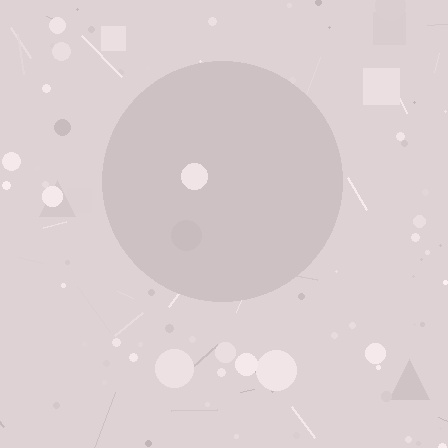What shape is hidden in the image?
A circle is hidden in the image.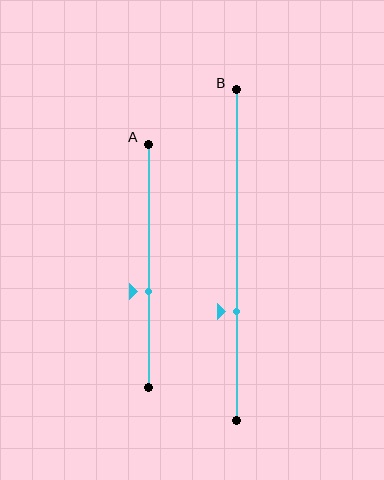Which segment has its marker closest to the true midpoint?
Segment A has its marker closest to the true midpoint.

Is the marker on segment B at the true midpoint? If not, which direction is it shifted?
No, the marker on segment B is shifted downward by about 17% of the segment length.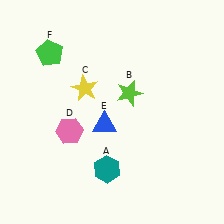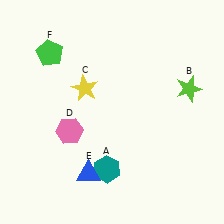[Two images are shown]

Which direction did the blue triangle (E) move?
The blue triangle (E) moved down.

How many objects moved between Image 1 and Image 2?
2 objects moved between the two images.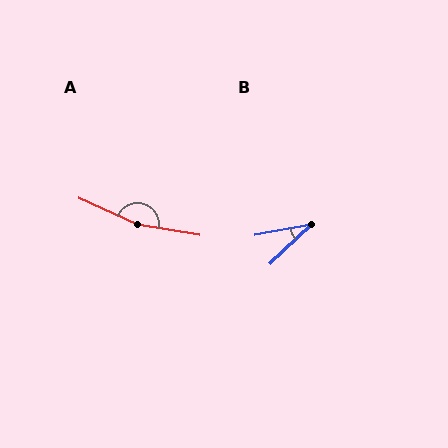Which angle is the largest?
A, at approximately 165 degrees.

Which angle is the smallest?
B, at approximately 32 degrees.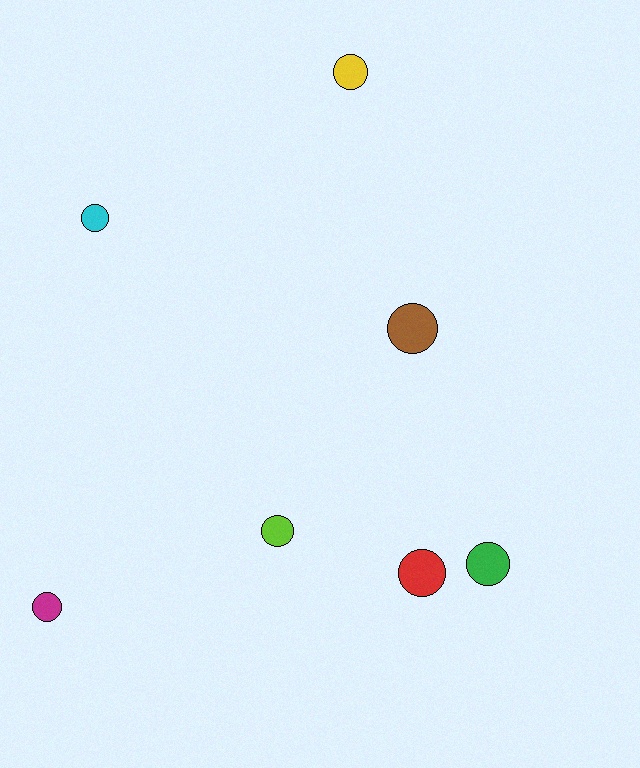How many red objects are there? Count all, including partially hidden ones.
There is 1 red object.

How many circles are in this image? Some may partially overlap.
There are 7 circles.